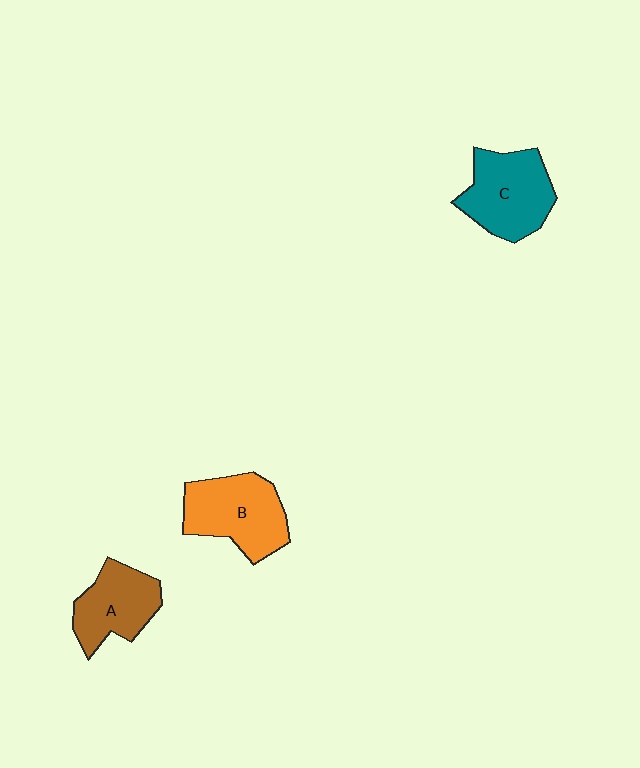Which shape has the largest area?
Shape B (orange).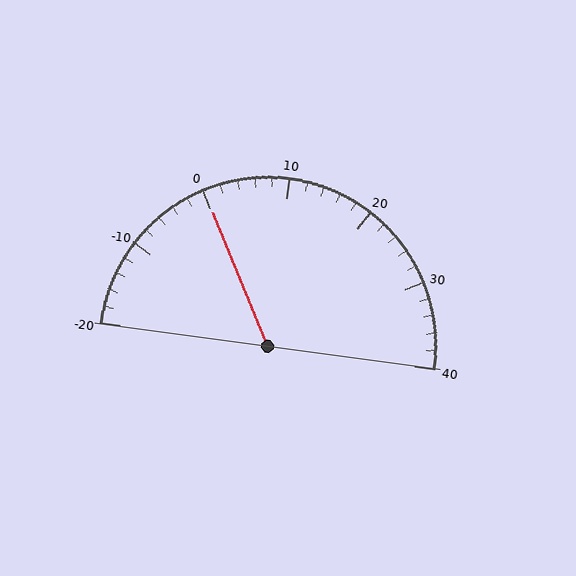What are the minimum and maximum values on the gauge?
The gauge ranges from -20 to 40.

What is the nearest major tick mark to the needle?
The nearest major tick mark is 0.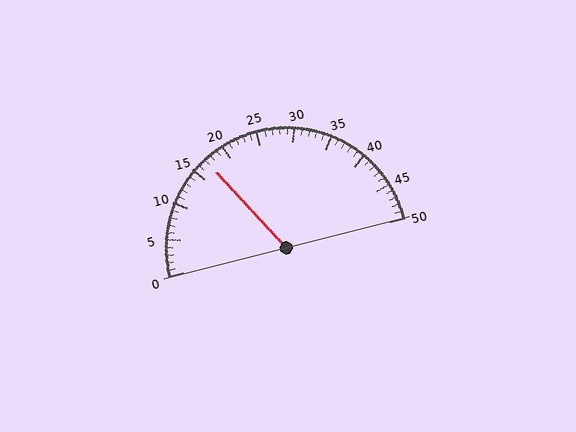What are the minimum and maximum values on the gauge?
The gauge ranges from 0 to 50.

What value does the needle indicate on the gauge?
The needle indicates approximately 17.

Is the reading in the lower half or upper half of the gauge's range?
The reading is in the lower half of the range (0 to 50).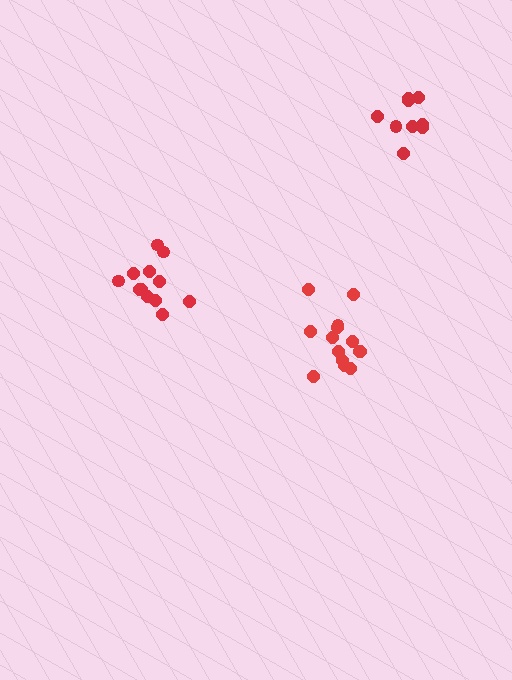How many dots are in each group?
Group 1: 14 dots, Group 2: 12 dots, Group 3: 9 dots (35 total).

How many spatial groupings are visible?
There are 3 spatial groupings.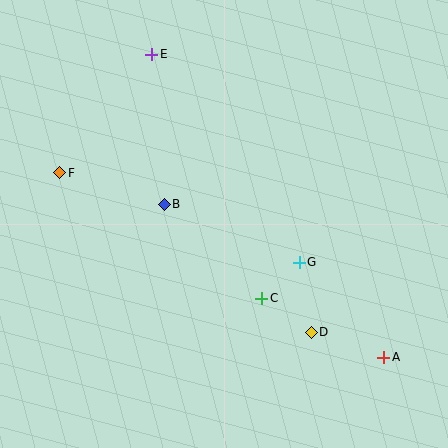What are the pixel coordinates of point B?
Point B is at (164, 204).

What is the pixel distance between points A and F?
The distance between A and F is 373 pixels.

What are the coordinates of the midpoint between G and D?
The midpoint between G and D is at (305, 297).